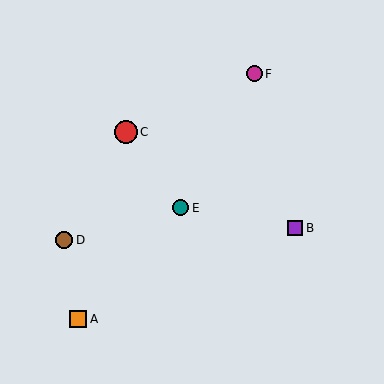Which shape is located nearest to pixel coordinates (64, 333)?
The orange square (labeled A) at (78, 319) is nearest to that location.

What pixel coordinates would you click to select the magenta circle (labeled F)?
Click at (254, 74) to select the magenta circle F.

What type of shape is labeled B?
Shape B is a purple square.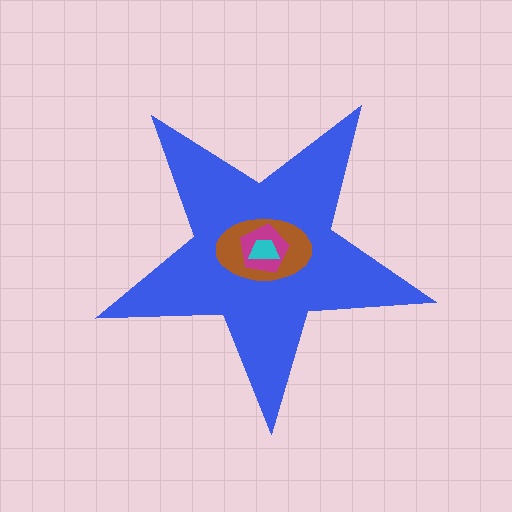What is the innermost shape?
The cyan trapezoid.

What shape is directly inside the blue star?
The brown ellipse.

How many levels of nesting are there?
4.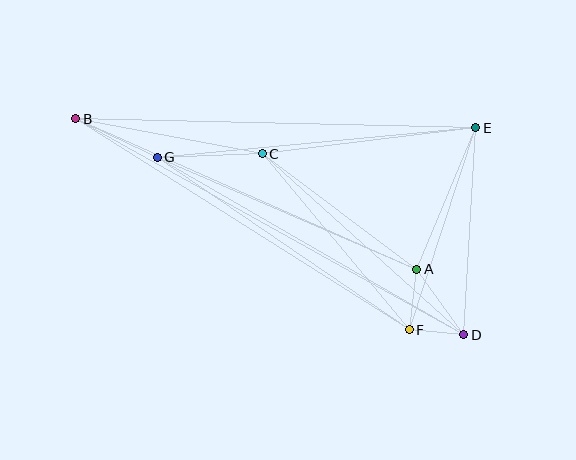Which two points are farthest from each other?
Points B and D are farthest from each other.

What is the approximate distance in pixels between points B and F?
The distance between B and F is approximately 394 pixels.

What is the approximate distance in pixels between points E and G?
The distance between E and G is approximately 320 pixels.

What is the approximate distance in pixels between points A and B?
The distance between A and B is approximately 373 pixels.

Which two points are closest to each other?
Points D and F are closest to each other.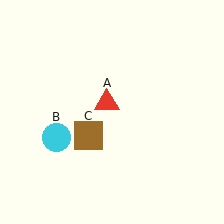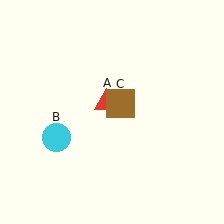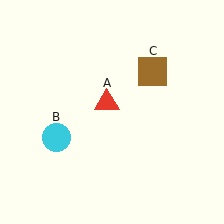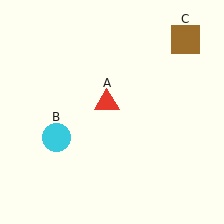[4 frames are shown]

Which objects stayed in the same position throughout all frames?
Red triangle (object A) and cyan circle (object B) remained stationary.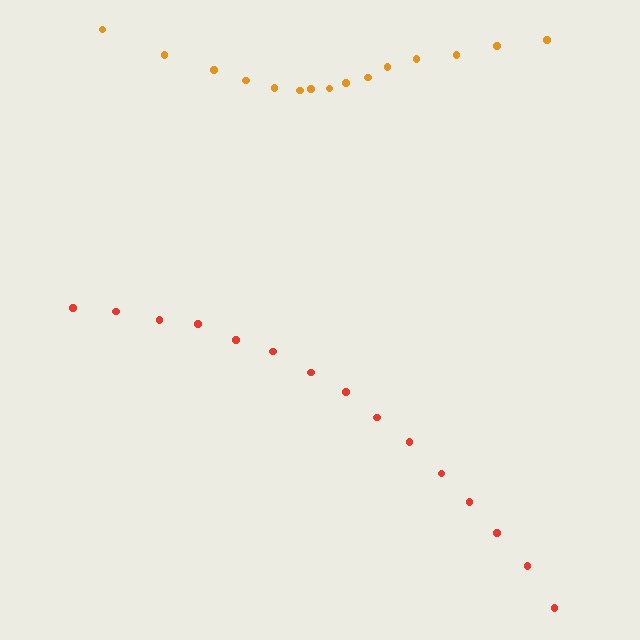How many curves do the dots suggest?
There are 2 distinct paths.